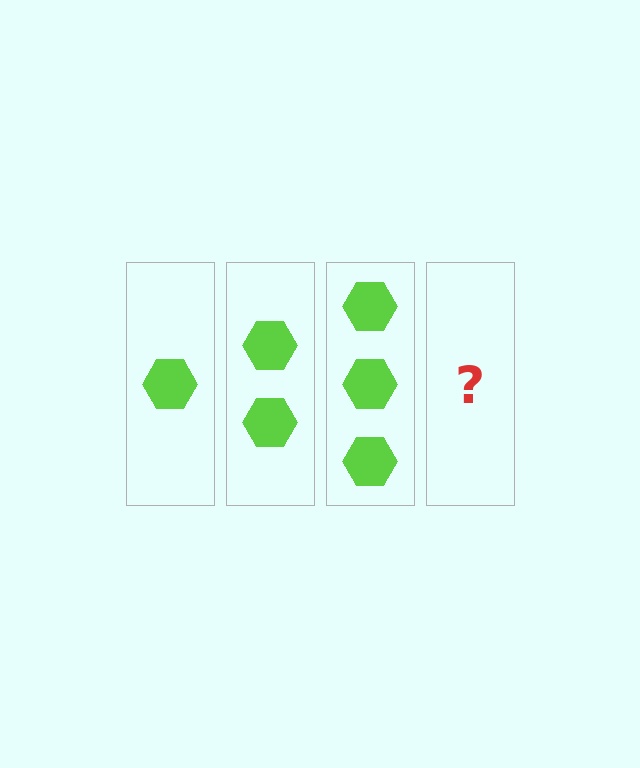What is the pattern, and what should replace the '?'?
The pattern is that each step adds one more hexagon. The '?' should be 4 hexagons.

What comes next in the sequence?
The next element should be 4 hexagons.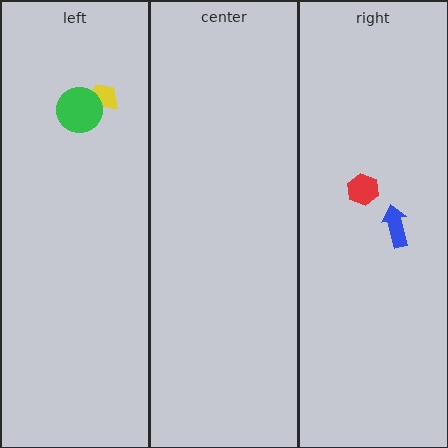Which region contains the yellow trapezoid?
The left region.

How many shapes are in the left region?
2.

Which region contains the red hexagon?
The right region.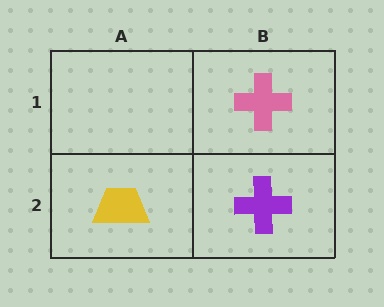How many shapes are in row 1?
1 shape.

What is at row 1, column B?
A pink cross.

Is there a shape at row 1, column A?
No, that cell is empty.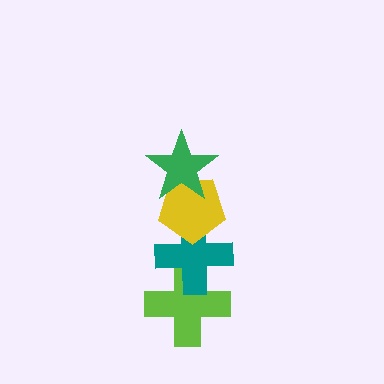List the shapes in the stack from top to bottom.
From top to bottom: the green star, the yellow pentagon, the teal cross, the lime cross.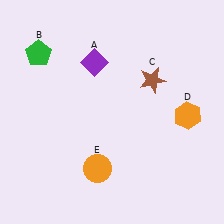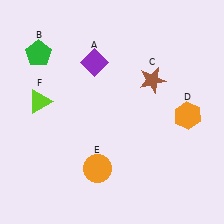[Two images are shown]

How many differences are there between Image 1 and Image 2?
There is 1 difference between the two images.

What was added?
A lime triangle (F) was added in Image 2.